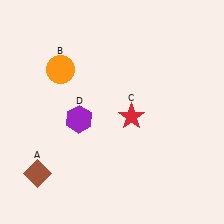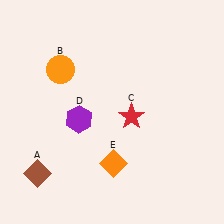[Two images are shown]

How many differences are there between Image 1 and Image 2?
There is 1 difference between the two images.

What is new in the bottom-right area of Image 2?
An orange diamond (E) was added in the bottom-right area of Image 2.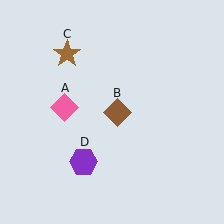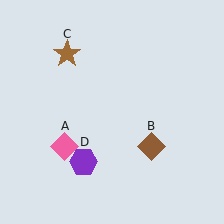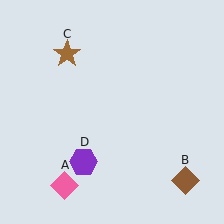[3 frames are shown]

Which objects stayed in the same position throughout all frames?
Brown star (object C) and purple hexagon (object D) remained stationary.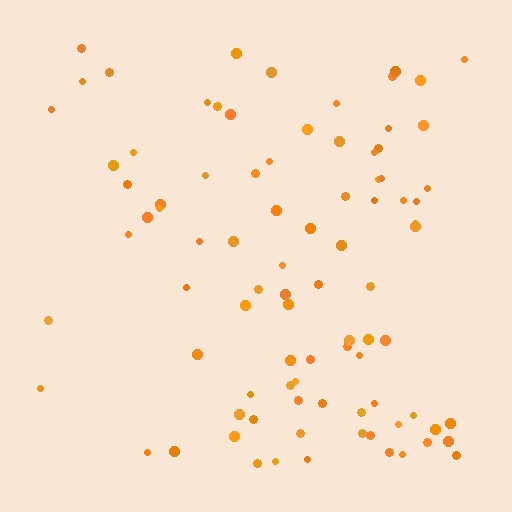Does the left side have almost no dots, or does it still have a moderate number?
Still a moderate number, just noticeably fewer than the right.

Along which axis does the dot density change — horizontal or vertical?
Horizontal.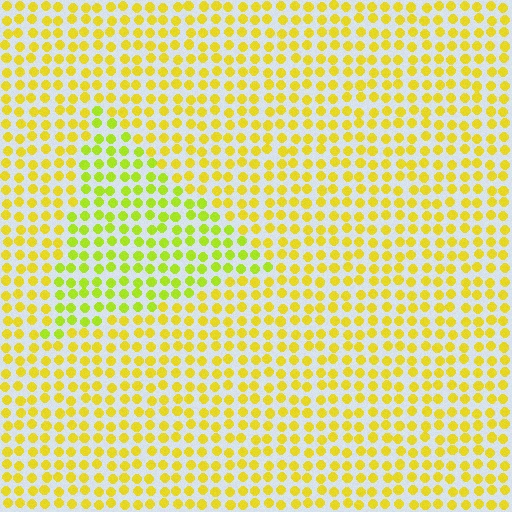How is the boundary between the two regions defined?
The boundary is defined purely by a slight shift in hue (about 25 degrees). Spacing, size, and orientation are identical on both sides.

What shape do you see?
I see a triangle.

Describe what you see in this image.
The image is filled with small yellow elements in a uniform arrangement. A triangle-shaped region is visible where the elements are tinted to a slightly different hue, forming a subtle color boundary.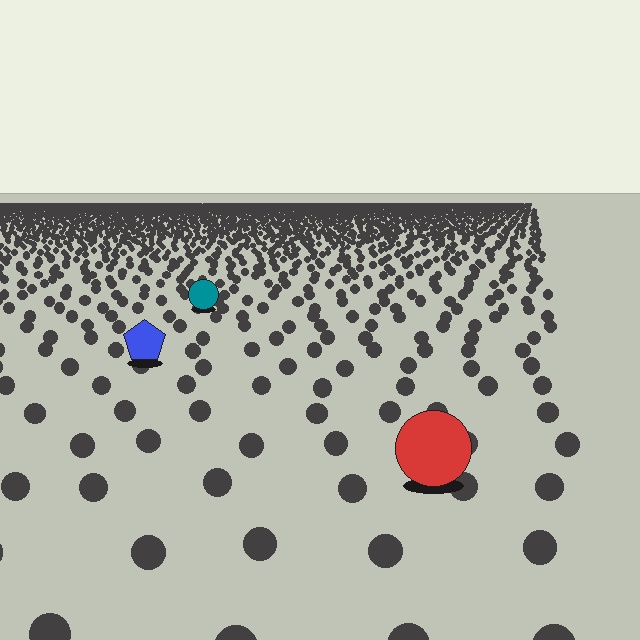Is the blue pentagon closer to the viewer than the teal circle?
Yes. The blue pentagon is closer — you can tell from the texture gradient: the ground texture is coarser near it.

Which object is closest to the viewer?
The red circle is closest. The texture marks near it are larger and more spread out.